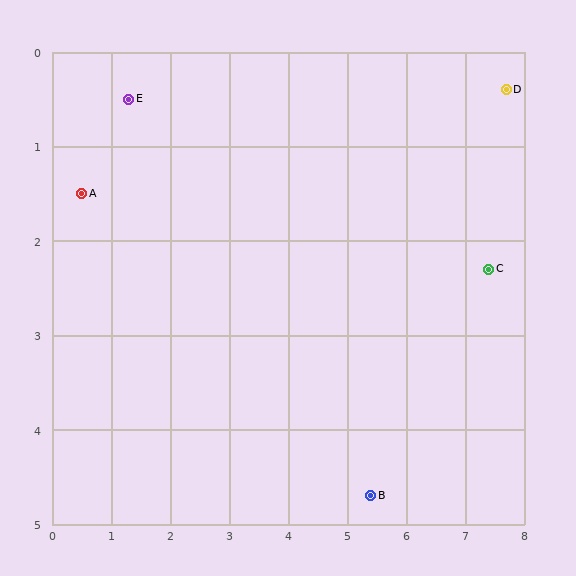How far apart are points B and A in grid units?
Points B and A are about 5.9 grid units apart.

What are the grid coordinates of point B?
Point B is at approximately (5.4, 4.7).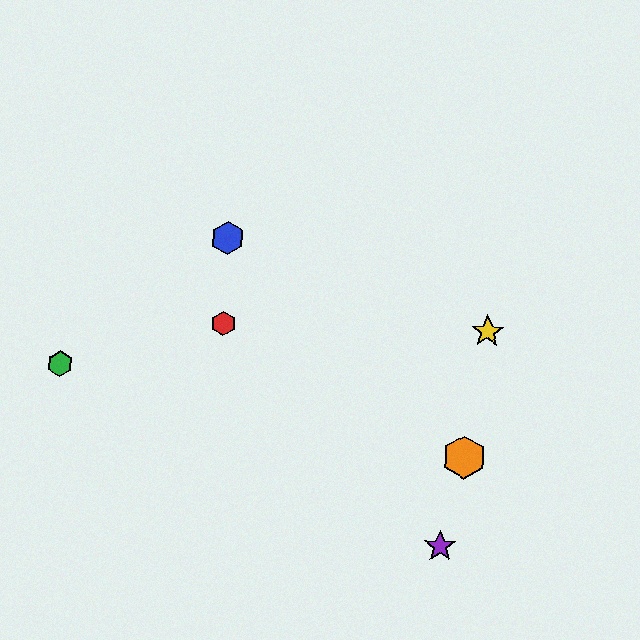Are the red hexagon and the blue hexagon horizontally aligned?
No, the red hexagon is at y≈323 and the blue hexagon is at y≈238.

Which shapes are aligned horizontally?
The red hexagon, the yellow star are aligned horizontally.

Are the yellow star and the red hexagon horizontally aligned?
Yes, both are at y≈332.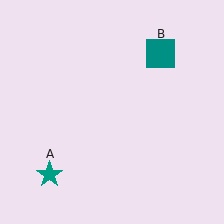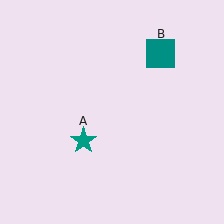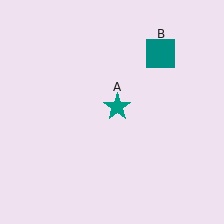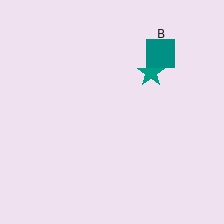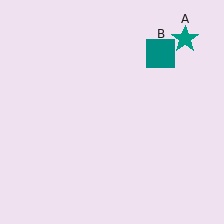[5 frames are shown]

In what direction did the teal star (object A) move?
The teal star (object A) moved up and to the right.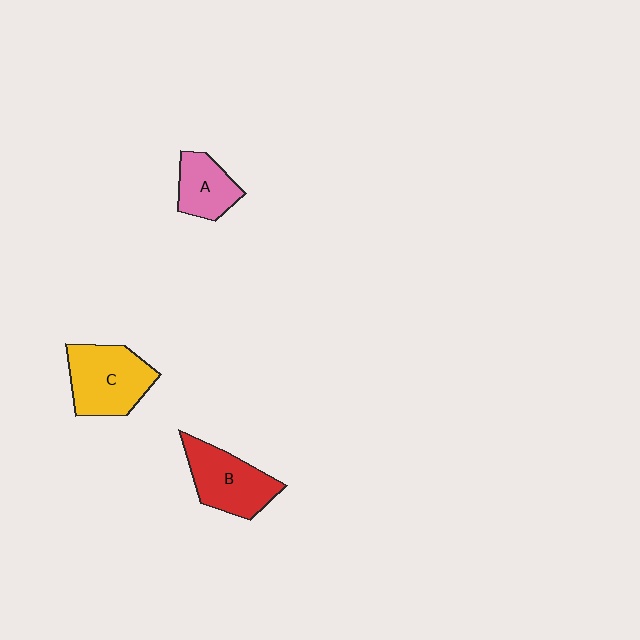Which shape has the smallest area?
Shape A (pink).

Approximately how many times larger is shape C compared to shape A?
Approximately 1.6 times.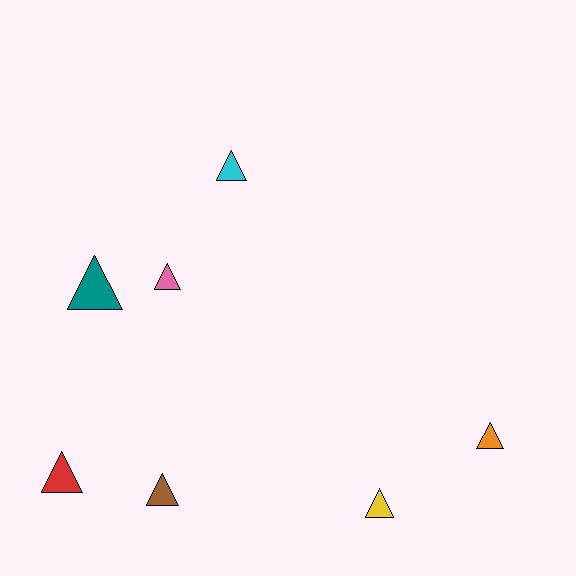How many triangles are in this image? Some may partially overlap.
There are 7 triangles.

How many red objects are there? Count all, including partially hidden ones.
There is 1 red object.